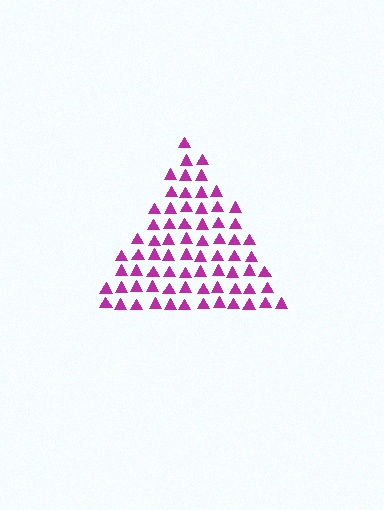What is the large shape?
The large shape is a triangle.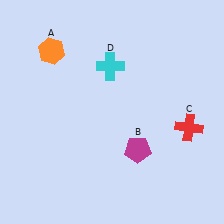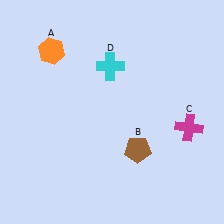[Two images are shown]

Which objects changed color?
B changed from magenta to brown. C changed from red to magenta.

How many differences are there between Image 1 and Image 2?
There are 2 differences between the two images.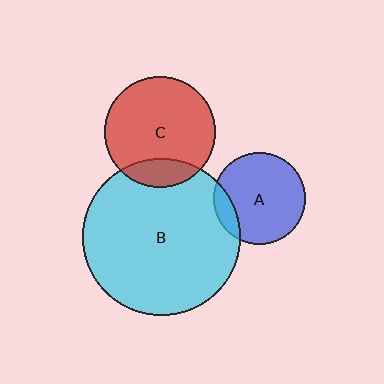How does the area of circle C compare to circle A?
Approximately 1.5 times.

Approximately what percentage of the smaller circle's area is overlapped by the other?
Approximately 15%.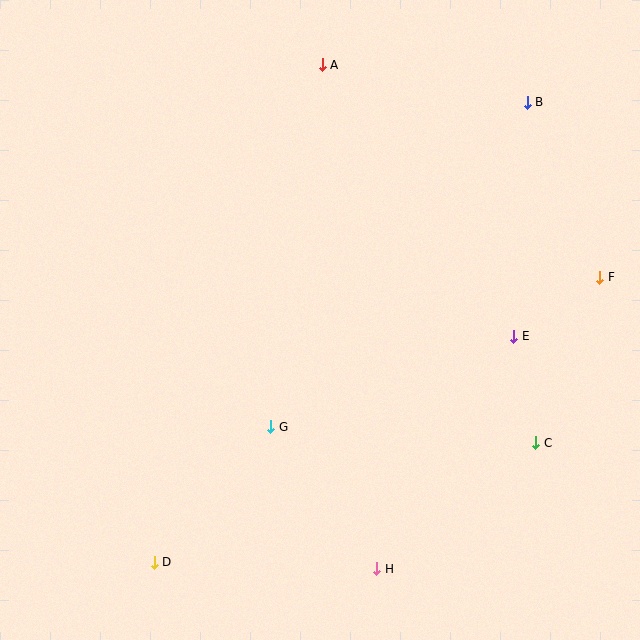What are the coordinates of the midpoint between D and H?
The midpoint between D and H is at (265, 566).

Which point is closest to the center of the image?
Point G at (271, 427) is closest to the center.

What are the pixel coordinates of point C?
Point C is at (536, 443).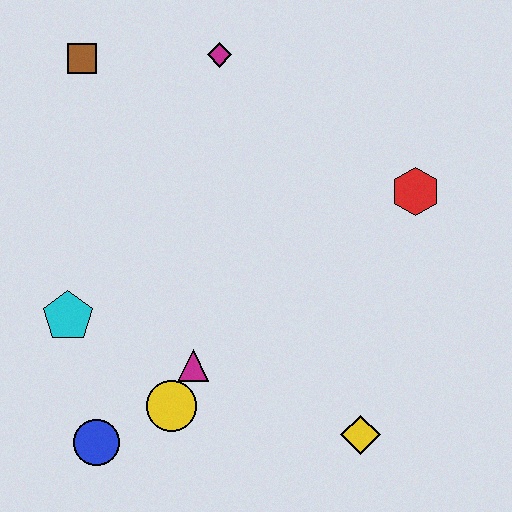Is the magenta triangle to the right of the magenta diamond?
No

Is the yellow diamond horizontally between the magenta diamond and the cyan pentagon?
No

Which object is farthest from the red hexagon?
The blue circle is farthest from the red hexagon.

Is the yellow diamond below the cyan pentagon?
Yes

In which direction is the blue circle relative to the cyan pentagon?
The blue circle is below the cyan pentagon.